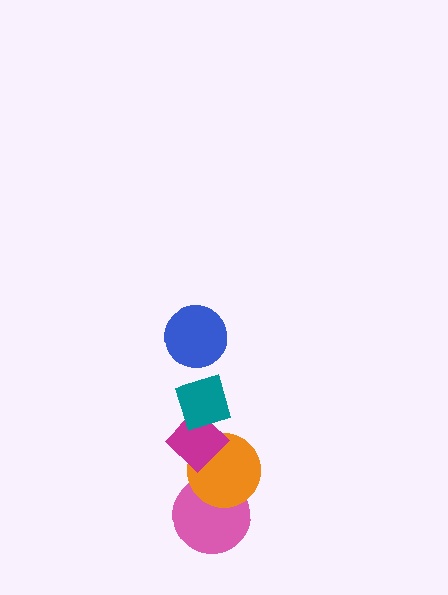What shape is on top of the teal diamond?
The blue circle is on top of the teal diamond.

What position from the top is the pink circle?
The pink circle is 5th from the top.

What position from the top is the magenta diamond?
The magenta diamond is 3rd from the top.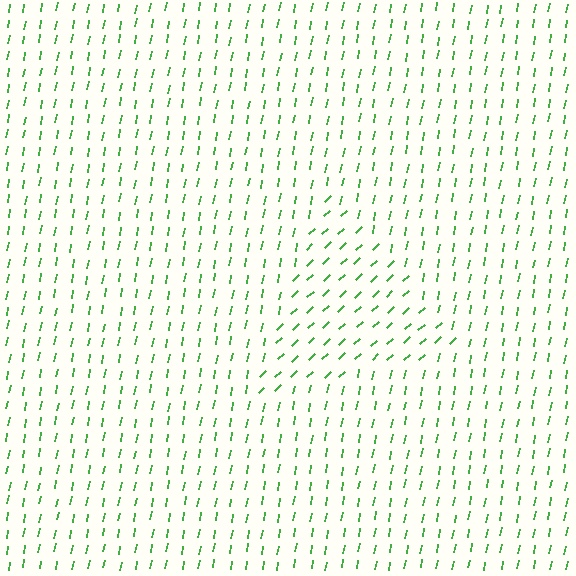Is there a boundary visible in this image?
Yes, there is a texture boundary formed by a change in line orientation.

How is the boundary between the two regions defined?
The boundary is defined purely by a change in line orientation (approximately 37 degrees difference). All lines are the same color and thickness.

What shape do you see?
I see a triangle.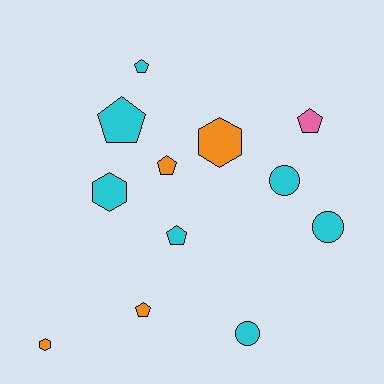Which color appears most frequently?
Cyan, with 7 objects.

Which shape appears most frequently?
Pentagon, with 6 objects.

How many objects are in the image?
There are 12 objects.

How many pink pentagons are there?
There is 1 pink pentagon.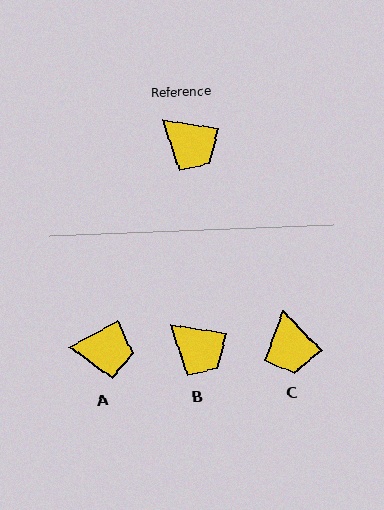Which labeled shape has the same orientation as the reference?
B.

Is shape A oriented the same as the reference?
No, it is off by about 37 degrees.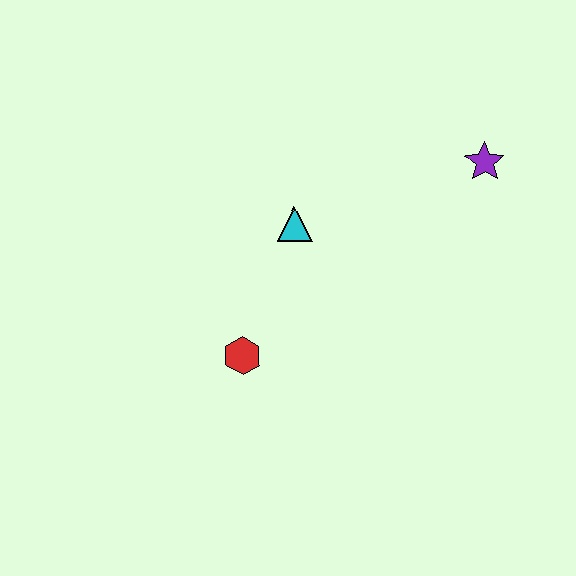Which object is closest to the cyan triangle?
The red hexagon is closest to the cyan triangle.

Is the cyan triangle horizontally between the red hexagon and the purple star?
Yes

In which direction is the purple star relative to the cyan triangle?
The purple star is to the right of the cyan triangle.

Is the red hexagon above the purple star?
No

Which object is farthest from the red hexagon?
The purple star is farthest from the red hexagon.